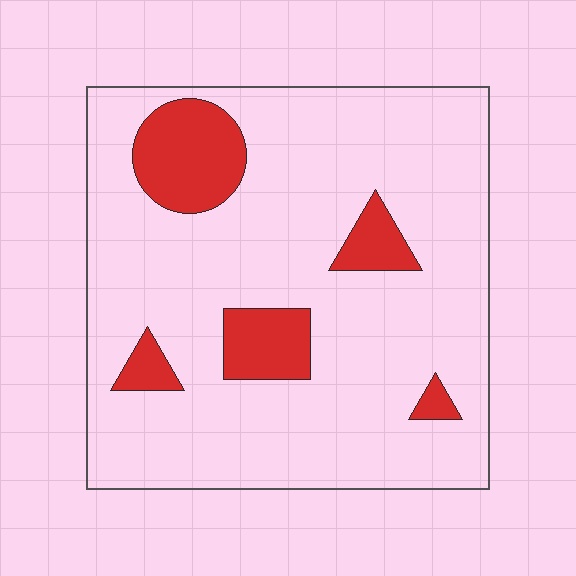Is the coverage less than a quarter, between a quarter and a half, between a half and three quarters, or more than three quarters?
Less than a quarter.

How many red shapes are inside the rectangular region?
5.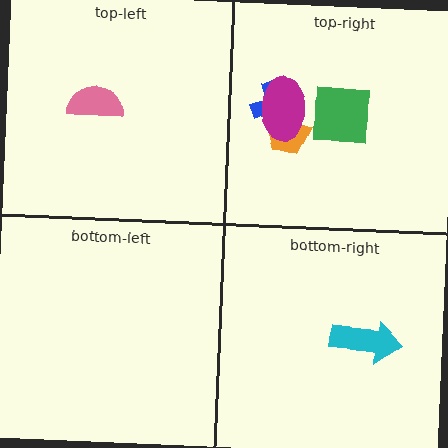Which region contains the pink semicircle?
The top-left region.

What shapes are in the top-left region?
The pink semicircle.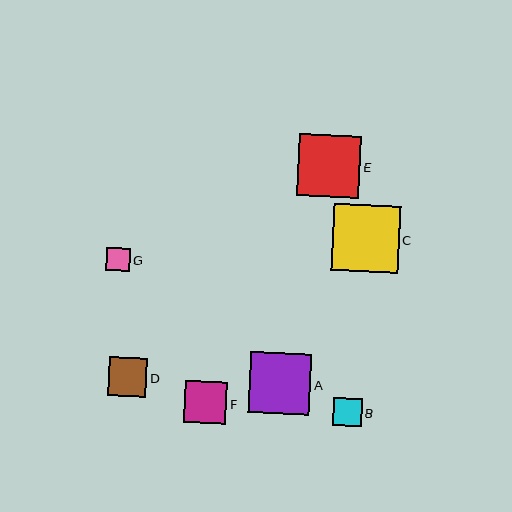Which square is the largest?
Square C is the largest with a size of approximately 66 pixels.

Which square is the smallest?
Square G is the smallest with a size of approximately 24 pixels.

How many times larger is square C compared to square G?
Square C is approximately 2.8 times the size of square G.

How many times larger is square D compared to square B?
Square D is approximately 1.3 times the size of square B.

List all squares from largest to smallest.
From largest to smallest: C, E, A, F, D, B, G.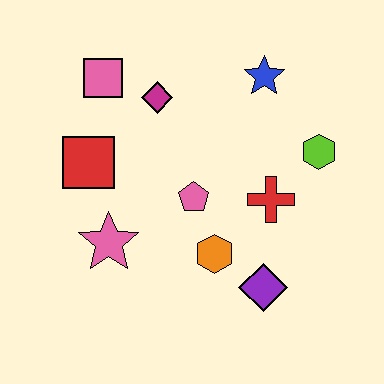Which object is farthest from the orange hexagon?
The pink square is farthest from the orange hexagon.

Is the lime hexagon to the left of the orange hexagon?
No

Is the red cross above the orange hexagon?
Yes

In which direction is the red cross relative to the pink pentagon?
The red cross is to the right of the pink pentagon.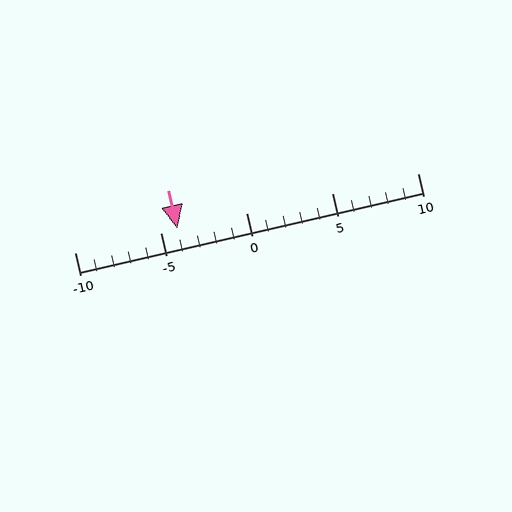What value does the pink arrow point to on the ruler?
The pink arrow points to approximately -4.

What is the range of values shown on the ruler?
The ruler shows values from -10 to 10.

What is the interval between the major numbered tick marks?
The major tick marks are spaced 5 units apart.